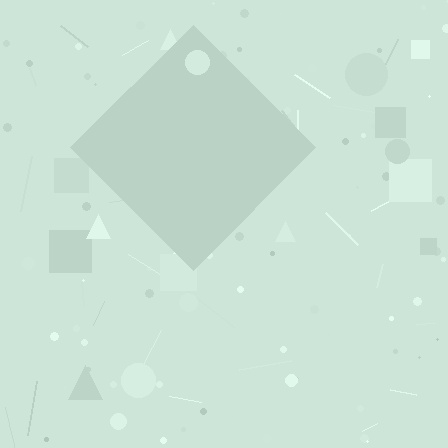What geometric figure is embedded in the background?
A diamond is embedded in the background.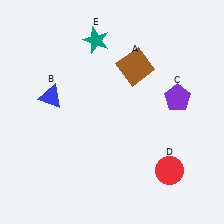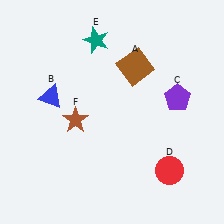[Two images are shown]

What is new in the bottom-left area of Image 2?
A brown star (F) was added in the bottom-left area of Image 2.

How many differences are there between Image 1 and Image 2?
There is 1 difference between the two images.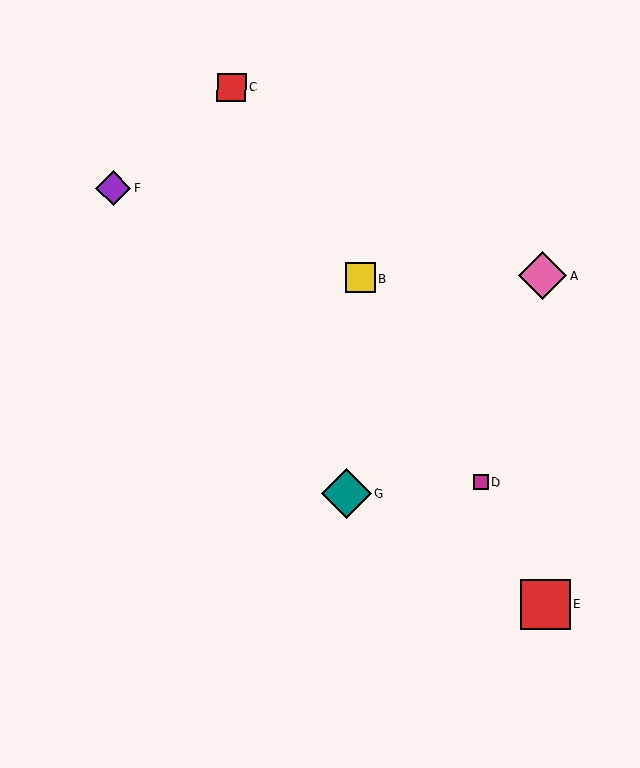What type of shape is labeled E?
Shape E is a red square.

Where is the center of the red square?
The center of the red square is at (545, 604).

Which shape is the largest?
The teal diamond (labeled G) is the largest.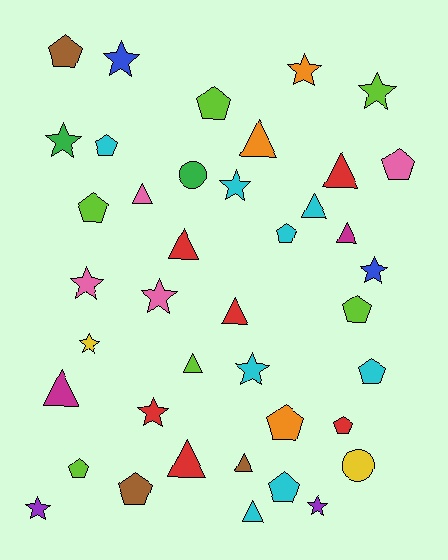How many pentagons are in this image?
There are 13 pentagons.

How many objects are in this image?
There are 40 objects.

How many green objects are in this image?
There are 2 green objects.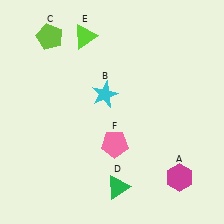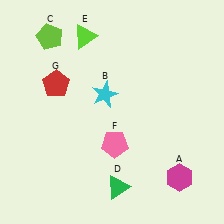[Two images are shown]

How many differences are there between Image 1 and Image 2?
There is 1 difference between the two images.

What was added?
A red pentagon (G) was added in Image 2.